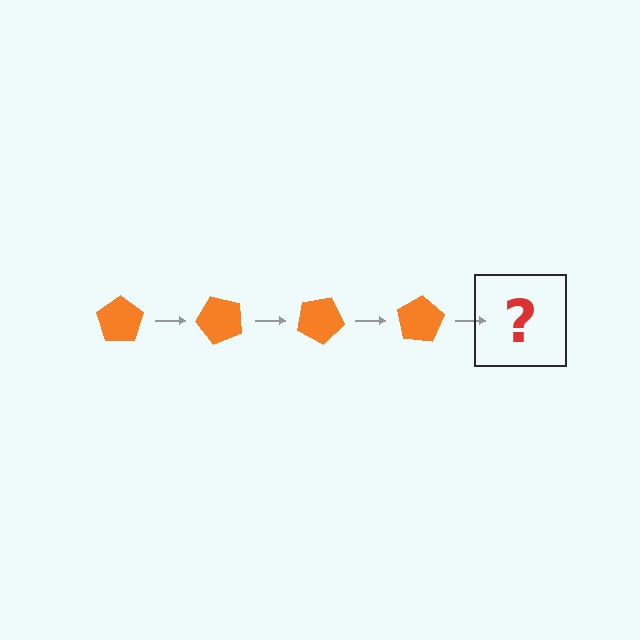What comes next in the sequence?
The next element should be an orange pentagon rotated 200 degrees.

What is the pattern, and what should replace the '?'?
The pattern is that the pentagon rotates 50 degrees each step. The '?' should be an orange pentagon rotated 200 degrees.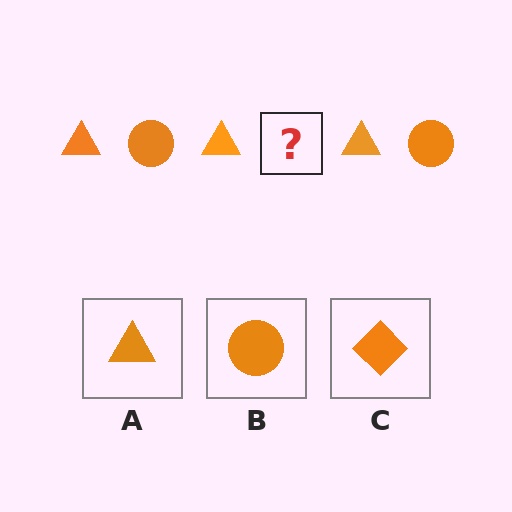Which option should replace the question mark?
Option B.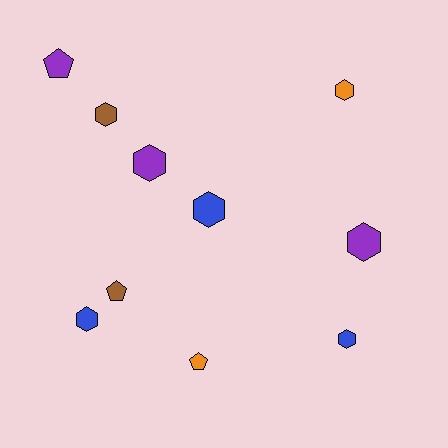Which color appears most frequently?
Blue, with 3 objects.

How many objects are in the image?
There are 10 objects.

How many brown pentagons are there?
There is 1 brown pentagon.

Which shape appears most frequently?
Hexagon, with 7 objects.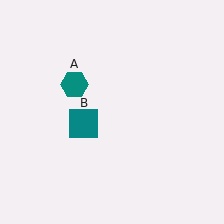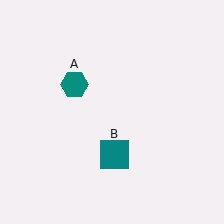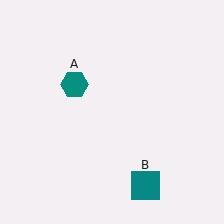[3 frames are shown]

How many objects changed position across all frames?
1 object changed position: teal square (object B).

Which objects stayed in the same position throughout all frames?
Teal hexagon (object A) remained stationary.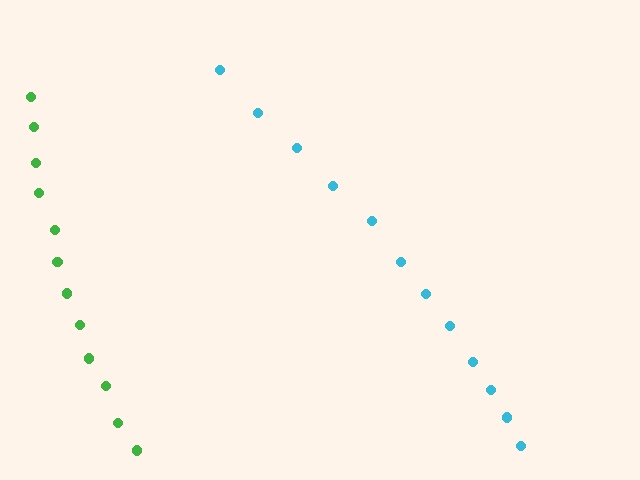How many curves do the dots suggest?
There are 2 distinct paths.